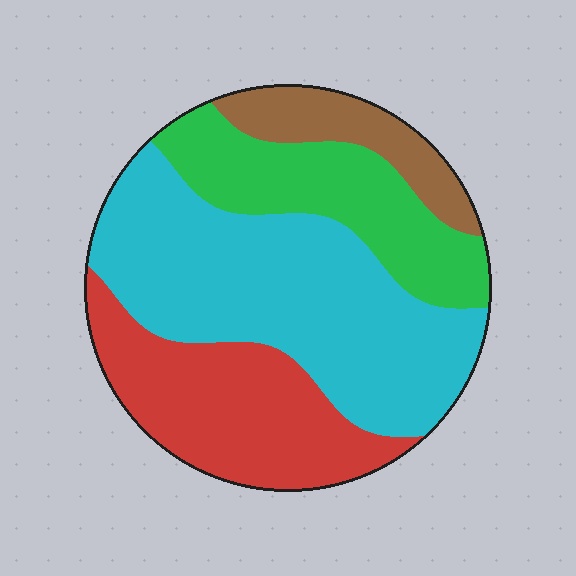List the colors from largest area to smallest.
From largest to smallest: cyan, red, green, brown.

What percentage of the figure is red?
Red covers about 25% of the figure.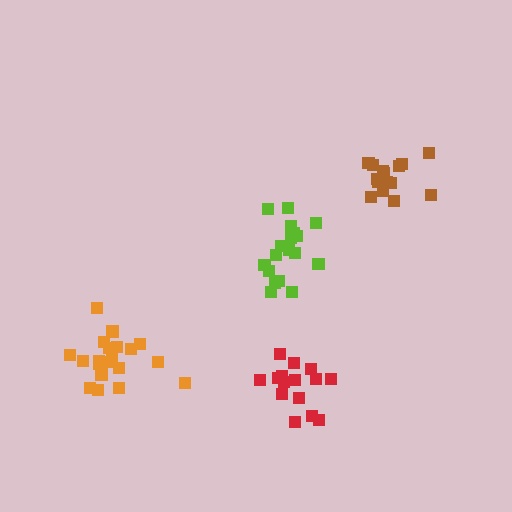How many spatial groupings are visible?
There are 4 spatial groupings.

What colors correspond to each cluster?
The clusters are colored: red, lime, brown, orange.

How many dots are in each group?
Group 1: 15 dots, Group 2: 18 dots, Group 3: 15 dots, Group 4: 20 dots (68 total).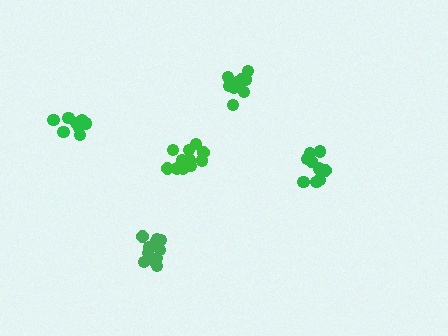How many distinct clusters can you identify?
There are 5 distinct clusters.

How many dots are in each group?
Group 1: 10 dots, Group 2: 10 dots, Group 3: 11 dots, Group 4: 13 dots, Group 5: 9 dots (53 total).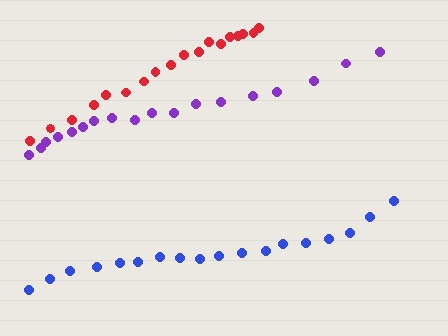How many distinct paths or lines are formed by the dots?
There are 3 distinct paths.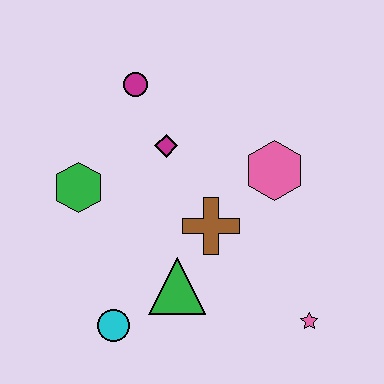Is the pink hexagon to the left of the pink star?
Yes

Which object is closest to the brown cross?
The green triangle is closest to the brown cross.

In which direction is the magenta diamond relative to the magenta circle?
The magenta diamond is below the magenta circle.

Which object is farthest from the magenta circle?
The pink star is farthest from the magenta circle.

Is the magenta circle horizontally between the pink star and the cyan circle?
Yes